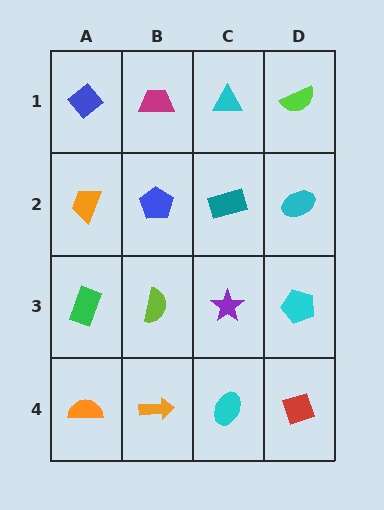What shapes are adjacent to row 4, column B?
A lime semicircle (row 3, column B), an orange semicircle (row 4, column A), a cyan ellipse (row 4, column C).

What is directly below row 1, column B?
A blue pentagon.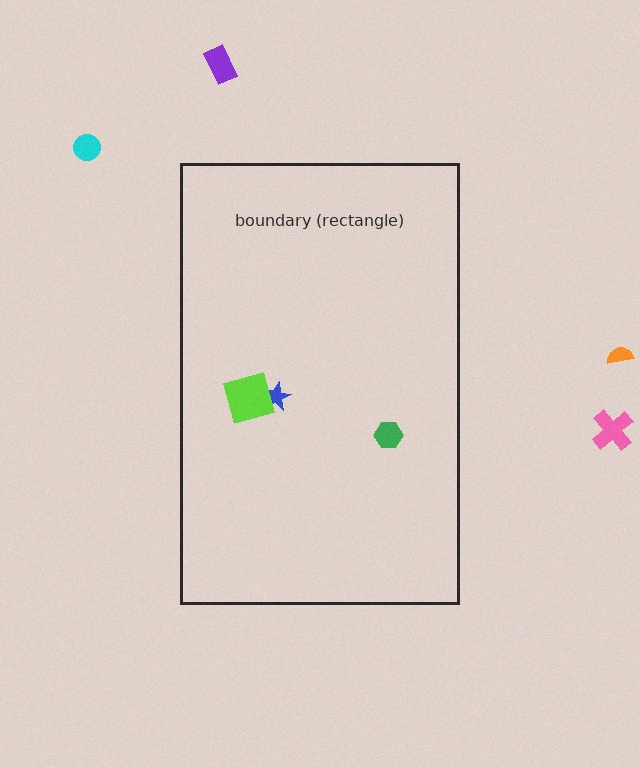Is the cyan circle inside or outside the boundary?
Outside.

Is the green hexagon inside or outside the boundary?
Inside.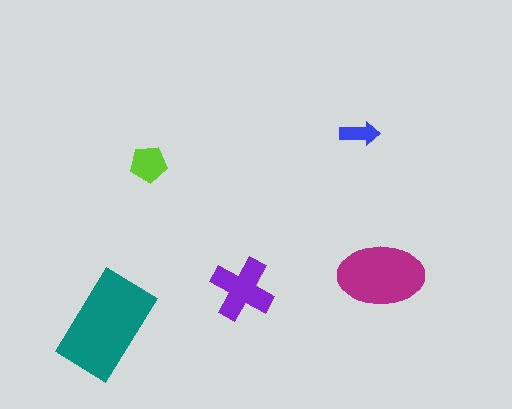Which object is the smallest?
The blue arrow.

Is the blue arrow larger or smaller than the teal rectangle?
Smaller.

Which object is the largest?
The teal rectangle.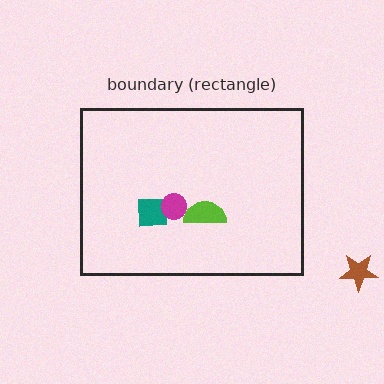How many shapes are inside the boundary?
3 inside, 1 outside.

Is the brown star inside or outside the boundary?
Outside.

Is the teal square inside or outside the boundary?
Inside.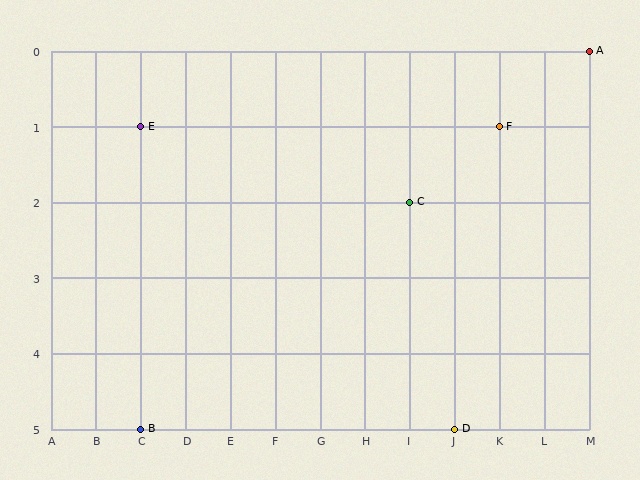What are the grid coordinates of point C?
Point C is at grid coordinates (I, 2).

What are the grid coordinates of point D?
Point D is at grid coordinates (J, 5).